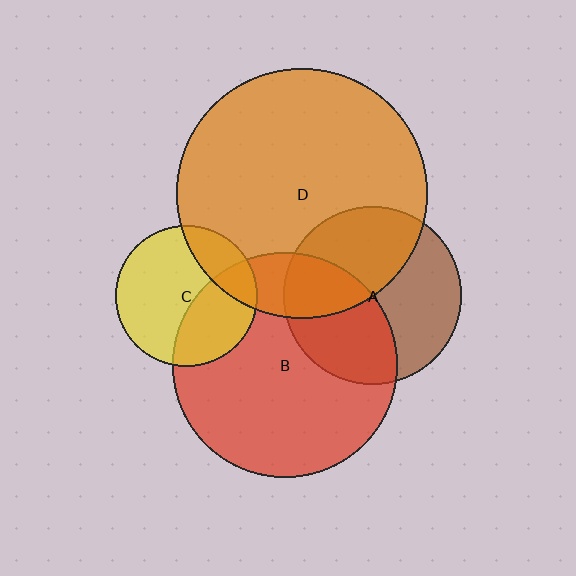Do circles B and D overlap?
Yes.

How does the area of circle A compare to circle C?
Approximately 1.6 times.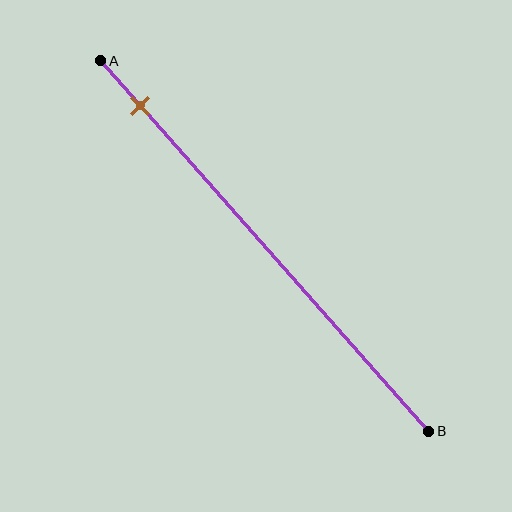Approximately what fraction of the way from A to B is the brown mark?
The brown mark is approximately 10% of the way from A to B.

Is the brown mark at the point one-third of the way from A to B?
No, the mark is at about 10% from A, not at the 33% one-third point.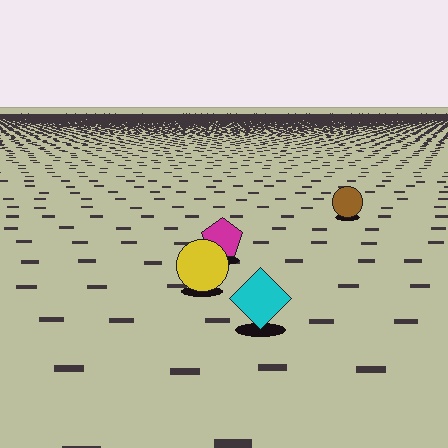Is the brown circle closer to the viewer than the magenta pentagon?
No. The magenta pentagon is closer — you can tell from the texture gradient: the ground texture is coarser near it.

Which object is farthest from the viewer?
The brown circle is farthest from the viewer. It appears smaller and the ground texture around it is denser.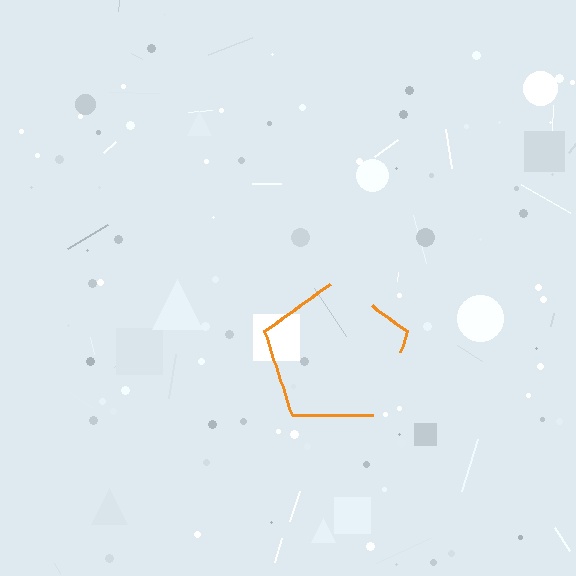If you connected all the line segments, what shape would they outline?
They would outline a pentagon.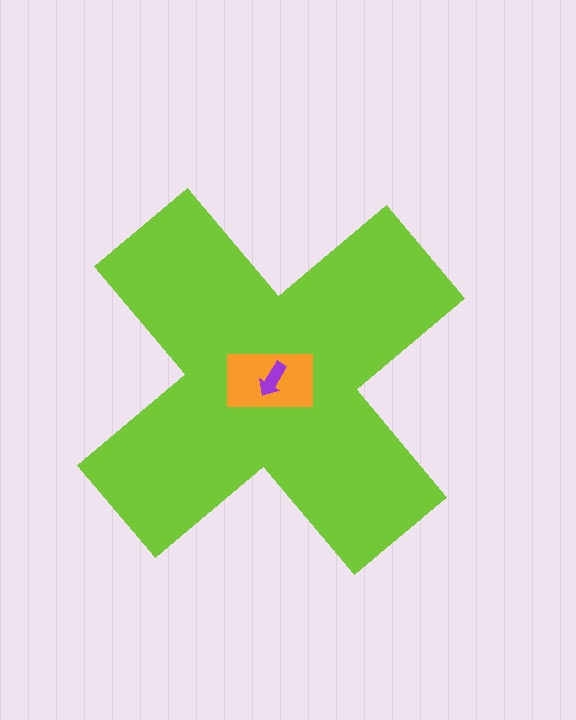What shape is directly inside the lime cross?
The orange rectangle.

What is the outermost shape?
The lime cross.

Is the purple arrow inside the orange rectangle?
Yes.